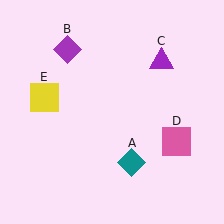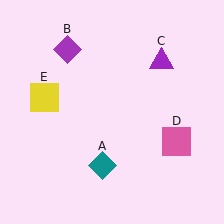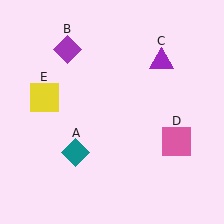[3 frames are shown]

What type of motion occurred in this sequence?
The teal diamond (object A) rotated clockwise around the center of the scene.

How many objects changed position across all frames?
1 object changed position: teal diamond (object A).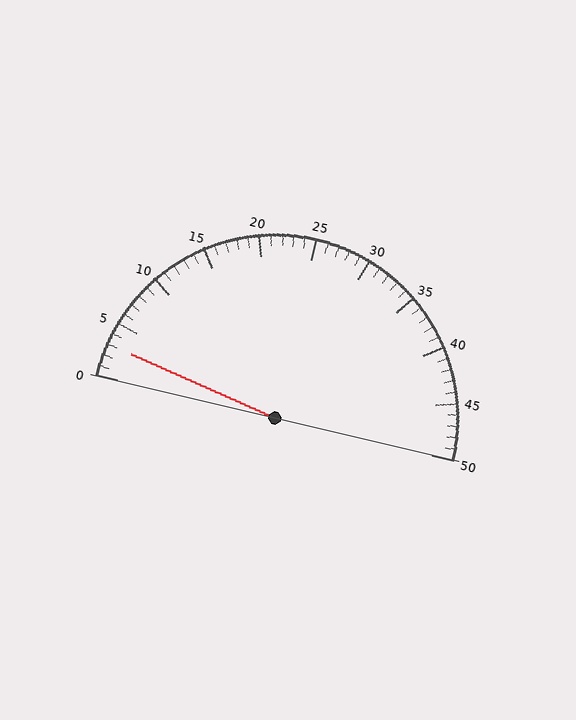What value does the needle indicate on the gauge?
The needle indicates approximately 3.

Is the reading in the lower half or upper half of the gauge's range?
The reading is in the lower half of the range (0 to 50).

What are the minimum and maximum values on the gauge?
The gauge ranges from 0 to 50.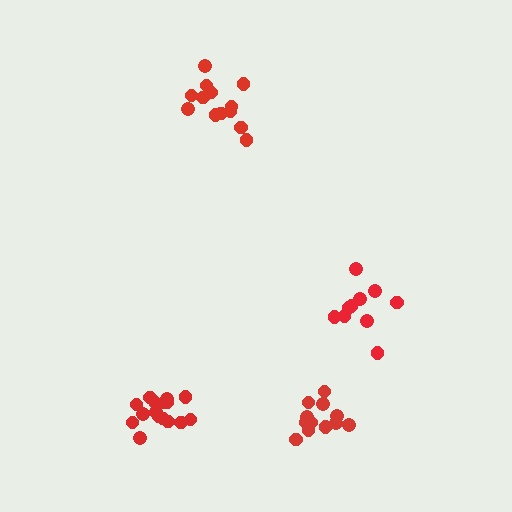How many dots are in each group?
Group 1: 14 dots, Group 2: 10 dots, Group 3: 16 dots, Group 4: 12 dots (52 total).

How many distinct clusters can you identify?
There are 4 distinct clusters.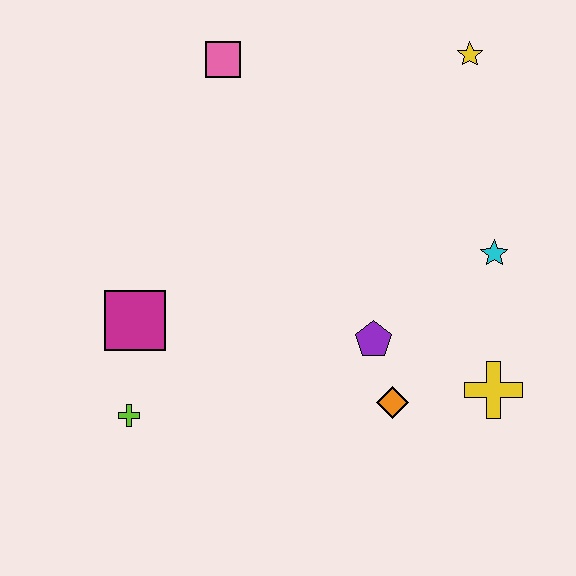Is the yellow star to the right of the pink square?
Yes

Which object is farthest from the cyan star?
The lime cross is farthest from the cyan star.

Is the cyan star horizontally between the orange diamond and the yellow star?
No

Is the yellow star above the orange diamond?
Yes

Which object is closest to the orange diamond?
The purple pentagon is closest to the orange diamond.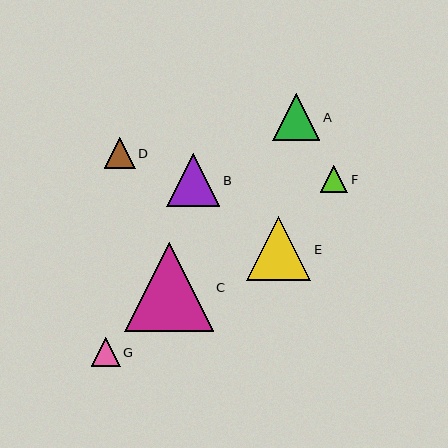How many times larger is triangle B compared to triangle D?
Triangle B is approximately 1.7 times the size of triangle D.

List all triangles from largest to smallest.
From largest to smallest: C, E, B, A, D, G, F.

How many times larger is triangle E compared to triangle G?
Triangle E is approximately 2.2 times the size of triangle G.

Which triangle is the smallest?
Triangle F is the smallest with a size of approximately 27 pixels.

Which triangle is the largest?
Triangle C is the largest with a size of approximately 89 pixels.